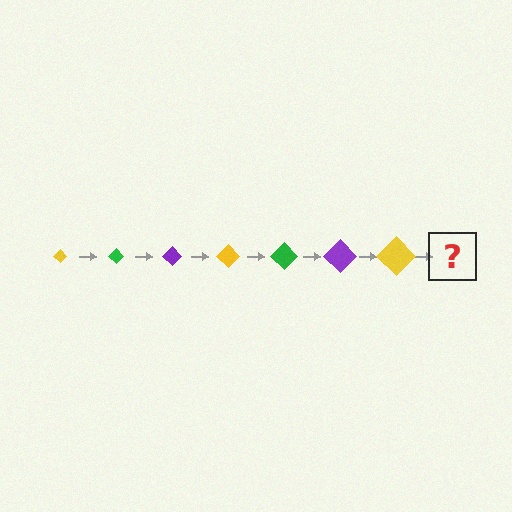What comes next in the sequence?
The next element should be a green diamond, larger than the previous one.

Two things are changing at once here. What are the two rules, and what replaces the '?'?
The two rules are that the diamond grows larger each step and the color cycles through yellow, green, and purple. The '?' should be a green diamond, larger than the previous one.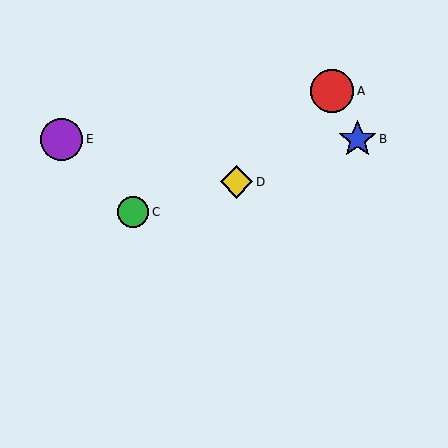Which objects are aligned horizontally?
Objects B, E are aligned horizontally.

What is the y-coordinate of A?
Object A is at y≈91.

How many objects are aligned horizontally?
2 objects (B, E) are aligned horizontally.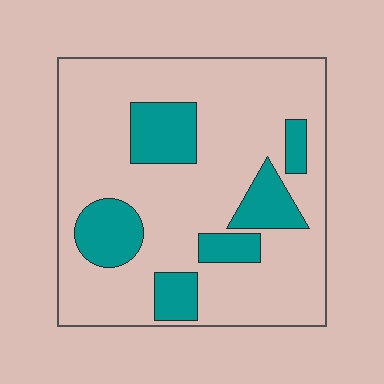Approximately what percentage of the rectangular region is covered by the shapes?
Approximately 20%.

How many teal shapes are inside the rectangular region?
6.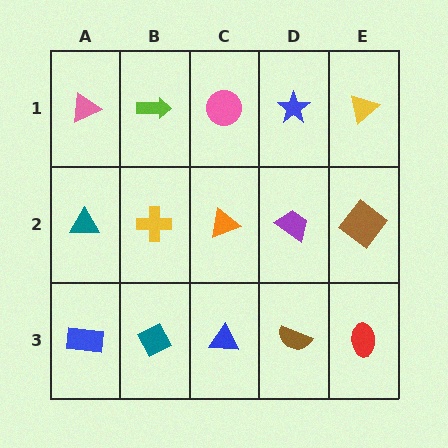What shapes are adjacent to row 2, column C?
A pink circle (row 1, column C), a blue triangle (row 3, column C), a yellow cross (row 2, column B), a purple trapezoid (row 2, column D).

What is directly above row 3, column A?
A teal triangle.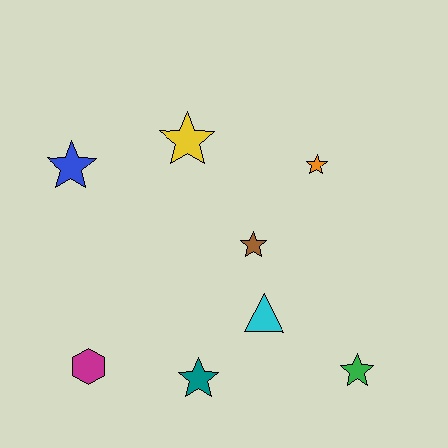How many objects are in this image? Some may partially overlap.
There are 8 objects.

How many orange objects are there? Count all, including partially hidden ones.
There is 1 orange object.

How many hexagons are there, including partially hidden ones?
There is 1 hexagon.